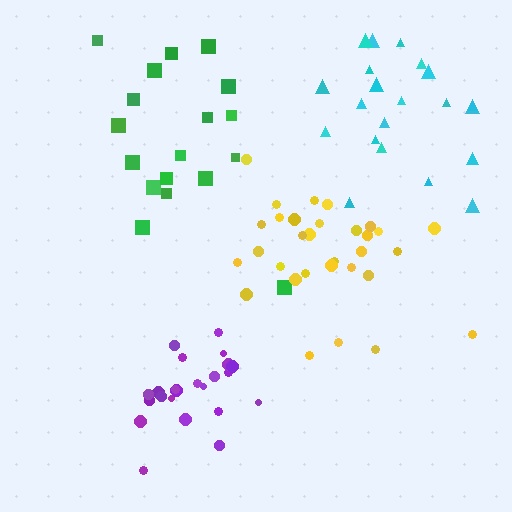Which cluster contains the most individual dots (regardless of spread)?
Yellow (31).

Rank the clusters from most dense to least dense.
purple, yellow, cyan, green.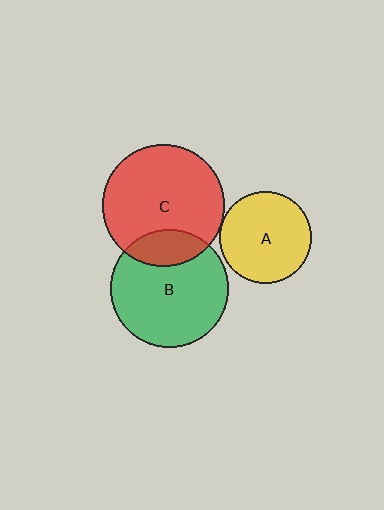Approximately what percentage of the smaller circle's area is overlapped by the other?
Approximately 20%.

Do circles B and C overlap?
Yes.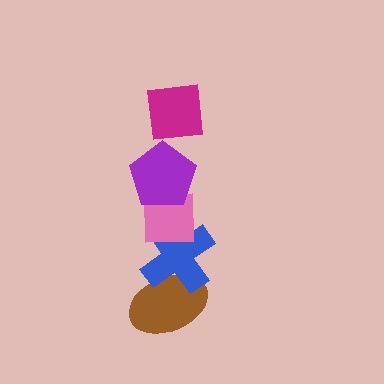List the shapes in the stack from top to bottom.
From top to bottom: the magenta square, the purple pentagon, the pink square, the blue cross, the brown ellipse.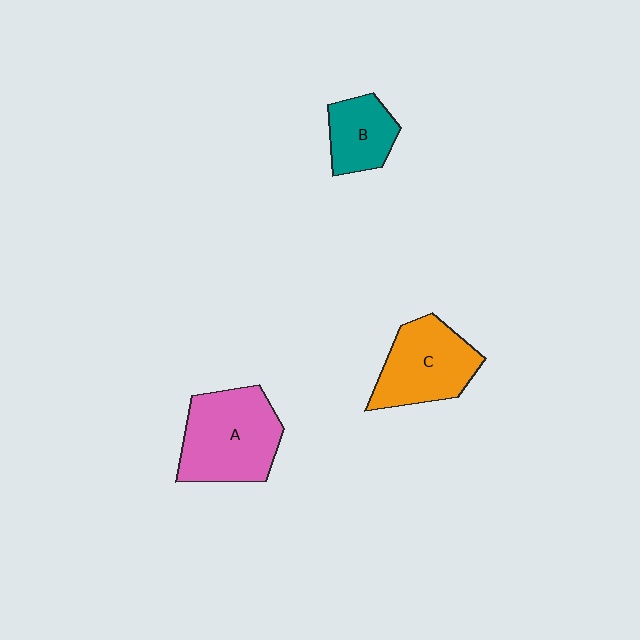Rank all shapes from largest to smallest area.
From largest to smallest: A (pink), C (orange), B (teal).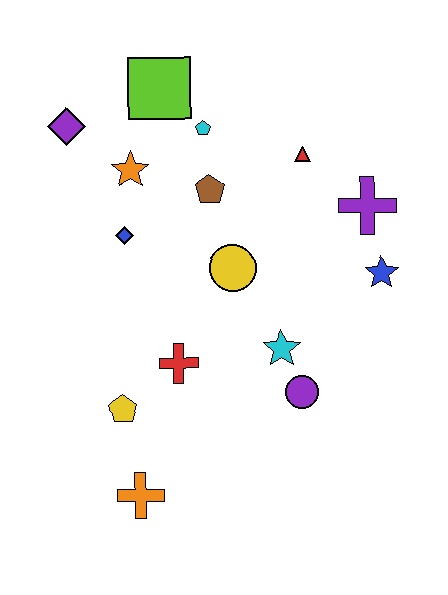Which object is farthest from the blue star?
The purple diamond is farthest from the blue star.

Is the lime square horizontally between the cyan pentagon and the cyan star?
No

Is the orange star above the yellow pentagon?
Yes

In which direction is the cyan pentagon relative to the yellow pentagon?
The cyan pentagon is above the yellow pentagon.